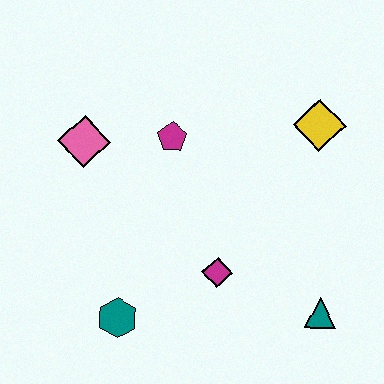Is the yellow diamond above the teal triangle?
Yes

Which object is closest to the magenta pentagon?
The pink diamond is closest to the magenta pentagon.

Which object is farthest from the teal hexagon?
The yellow diamond is farthest from the teal hexagon.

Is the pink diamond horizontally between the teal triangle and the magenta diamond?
No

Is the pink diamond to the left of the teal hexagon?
Yes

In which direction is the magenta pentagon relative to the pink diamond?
The magenta pentagon is to the right of the pink diamond.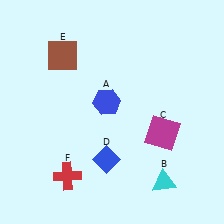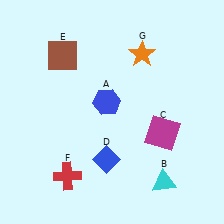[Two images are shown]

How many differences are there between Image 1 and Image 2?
There is 1 difference between the two images.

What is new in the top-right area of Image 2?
An orange star (G) was added in the top-right area of Image 2.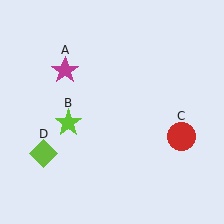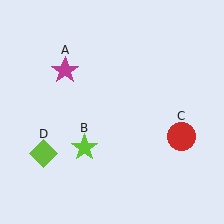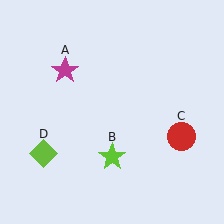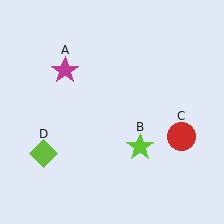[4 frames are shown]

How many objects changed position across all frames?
1 object changed position: lime star (object B).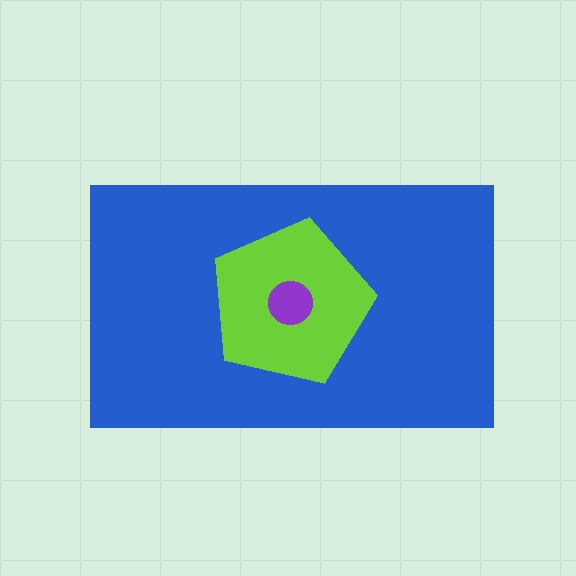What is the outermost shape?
The blue rectangle.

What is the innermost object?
The purple circle.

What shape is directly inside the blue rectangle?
The lime pentagon.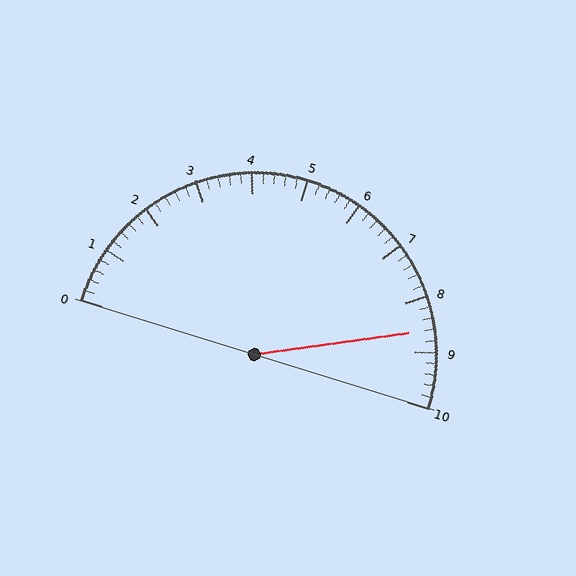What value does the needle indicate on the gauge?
The needle indicates approximately 8.6.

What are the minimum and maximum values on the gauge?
The gauge ranges from 0 to 10.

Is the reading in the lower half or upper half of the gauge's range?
The reading is in the upper half of the range (0 to 10).